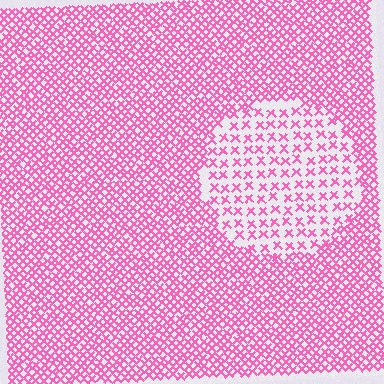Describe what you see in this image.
The image contains small pink elements arranged at two different densities. A circle-shaped region is visible where the elements are less densely packed than the surrounding area.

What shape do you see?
I see a circle.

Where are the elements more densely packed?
The elements are more densely packed outside the circle boundary.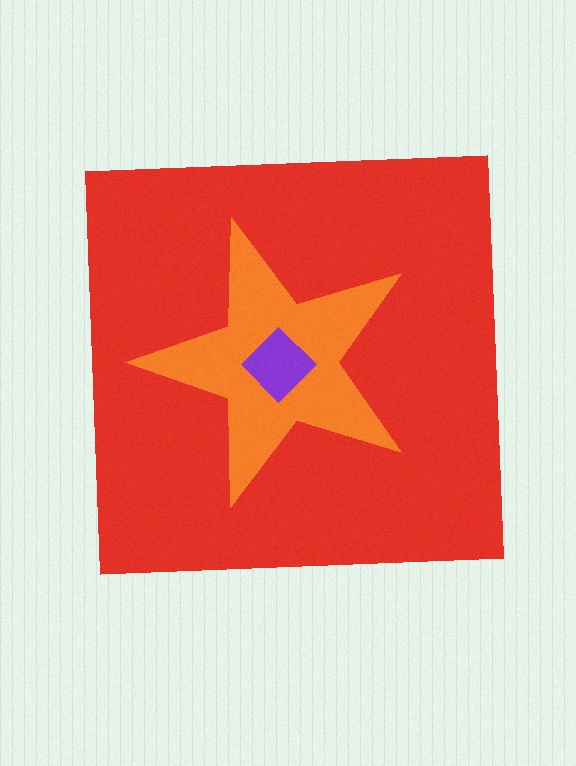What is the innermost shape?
The purple diamond.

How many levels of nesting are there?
3.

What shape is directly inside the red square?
The orange star.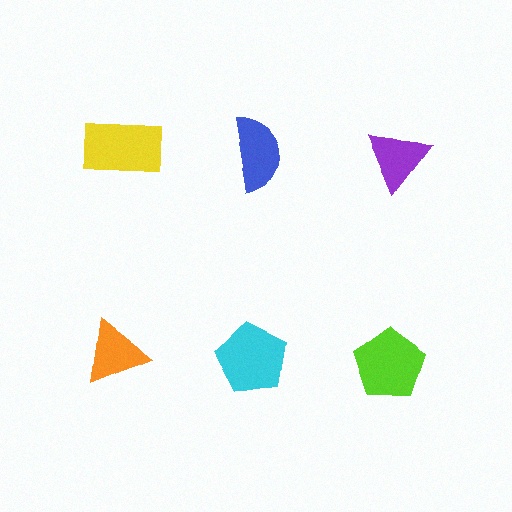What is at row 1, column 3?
A purple triangle.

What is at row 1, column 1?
A yellow rectangle.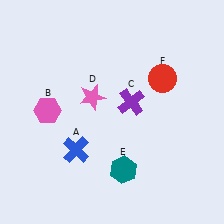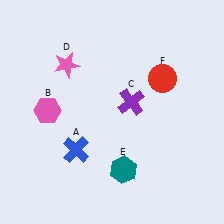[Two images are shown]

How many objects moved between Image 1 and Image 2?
1 object moved between the two images.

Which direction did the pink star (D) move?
The pink star (D) moved up.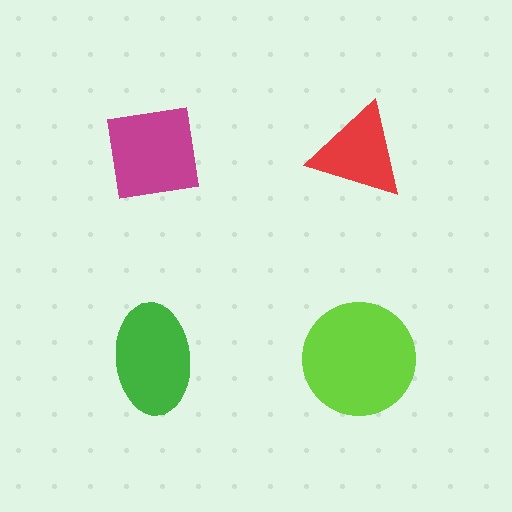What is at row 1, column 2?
A red triangle.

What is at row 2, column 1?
A green ellipse.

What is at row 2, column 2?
A lime circle.